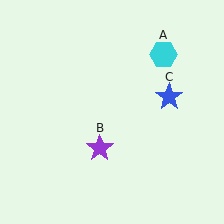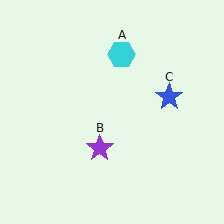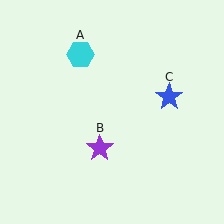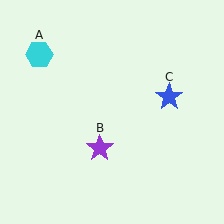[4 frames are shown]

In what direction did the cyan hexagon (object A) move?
The cyan hexagon (object A) moved left.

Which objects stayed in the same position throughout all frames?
Purple star (object B) and blue star (object C) remained stationary.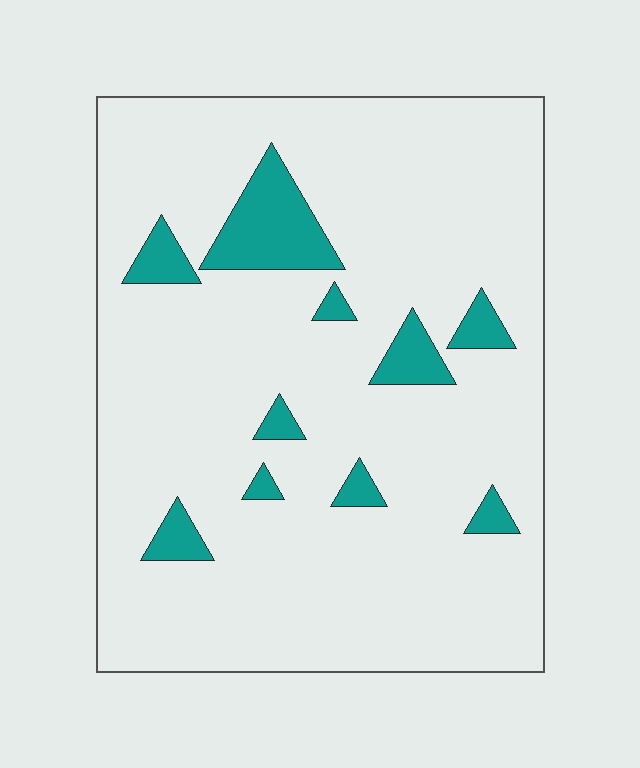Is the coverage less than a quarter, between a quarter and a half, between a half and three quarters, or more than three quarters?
Less than a quarter.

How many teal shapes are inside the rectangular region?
10.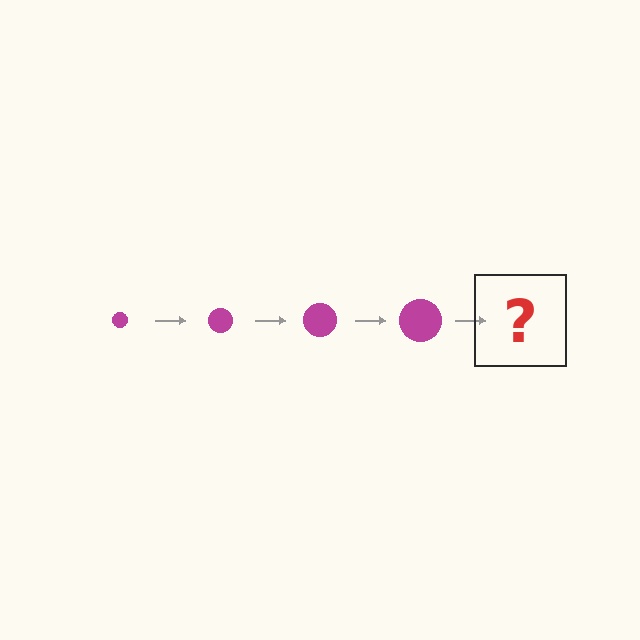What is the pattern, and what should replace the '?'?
The pattern is that the circle gets progressively larger each step. The '?' should be a magenta circle, larger than the previous one.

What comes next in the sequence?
The next element should be a magenta circle, larger than the previous one.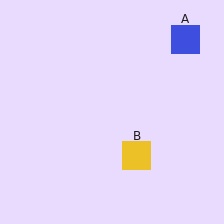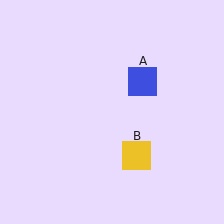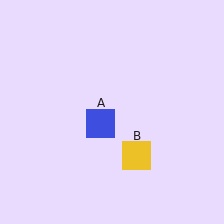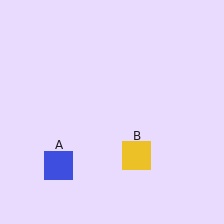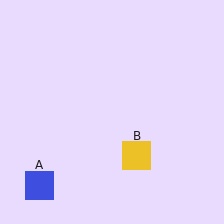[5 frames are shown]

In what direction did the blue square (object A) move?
The blue square (object A) moved down and to the left.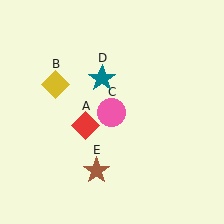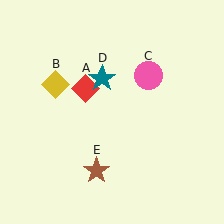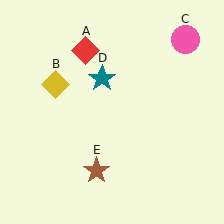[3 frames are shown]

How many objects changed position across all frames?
2 objects changed position: red diamond (object A), pink circle (object C).